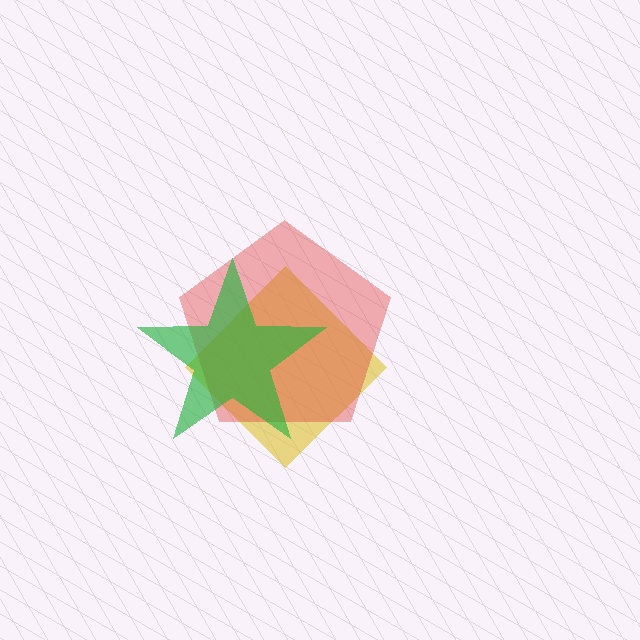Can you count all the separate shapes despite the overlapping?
Yes, there are 3 separate shapes.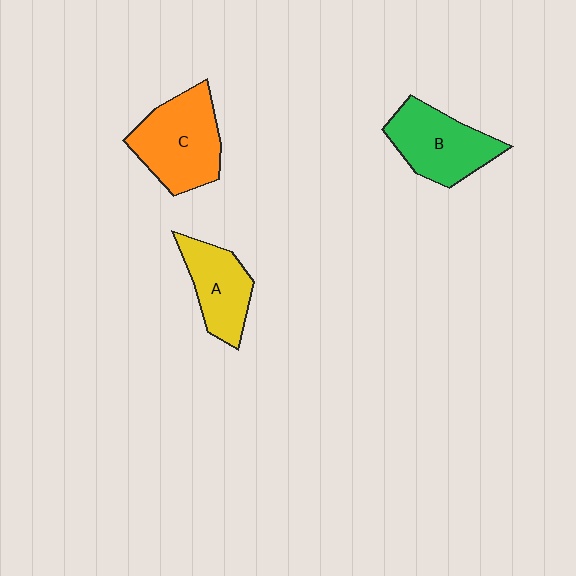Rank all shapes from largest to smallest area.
From largest to smallest: C (orange), B (green), A (yellow).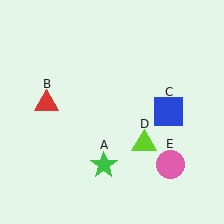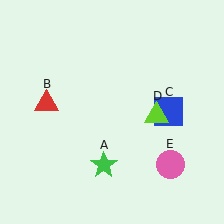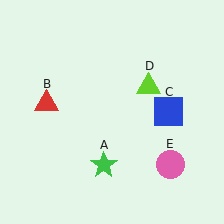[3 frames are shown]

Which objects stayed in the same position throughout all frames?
Green star (object A) and red triangle (object B) and blue square (object C) and pink circle (object E) remained stationary.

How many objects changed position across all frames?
1 object changed position: lime triangle (object D).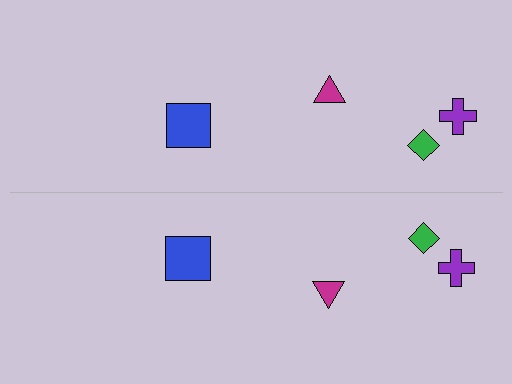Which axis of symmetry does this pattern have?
The pattern has a horizontal axis of symmetry running through the center of the image.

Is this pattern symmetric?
Yes, this pattern has bilateral (reflection) symmetry.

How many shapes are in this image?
There are 8 shapes in this image.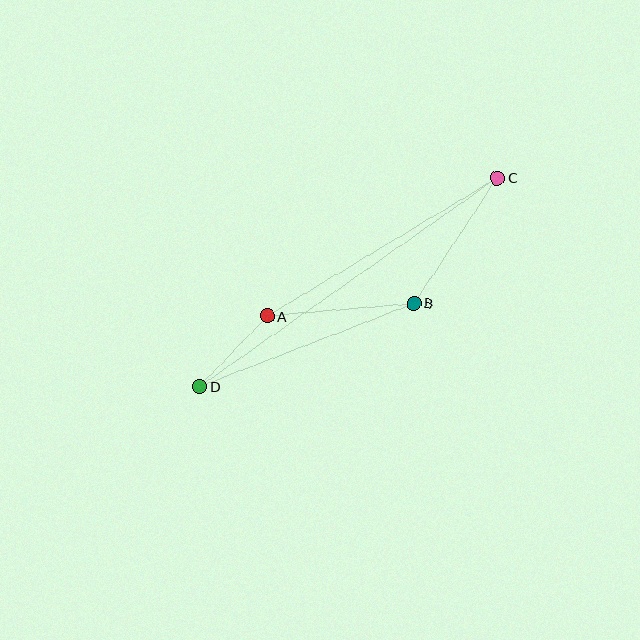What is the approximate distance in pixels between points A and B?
The distance between A and B is approximately 147 pixels.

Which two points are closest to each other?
Points A and D are closest to each other.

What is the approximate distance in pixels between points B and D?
The distance between B and D is approximately 230 pixels.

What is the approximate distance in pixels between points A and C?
The distance between A and C is approximately 268 pixels.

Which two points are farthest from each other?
Points C and D are farthest from each other.